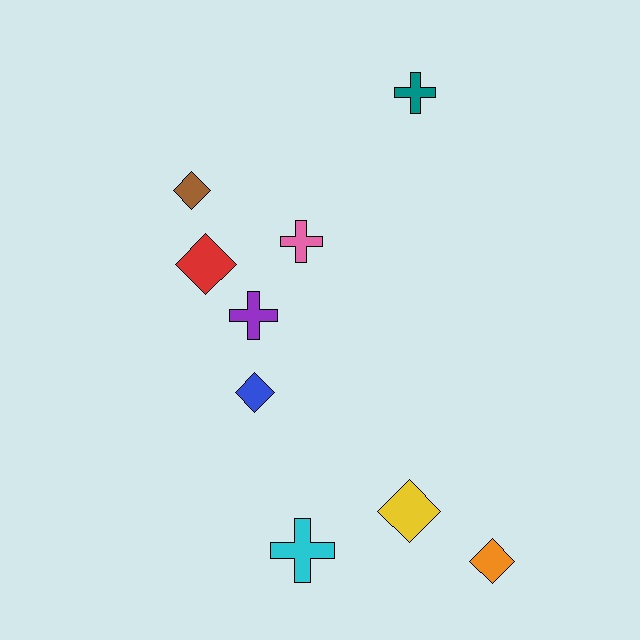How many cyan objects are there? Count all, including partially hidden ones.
There is 1 cyan object.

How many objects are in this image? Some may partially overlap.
There are 9 objects.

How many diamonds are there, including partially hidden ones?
There are 5 diamonds.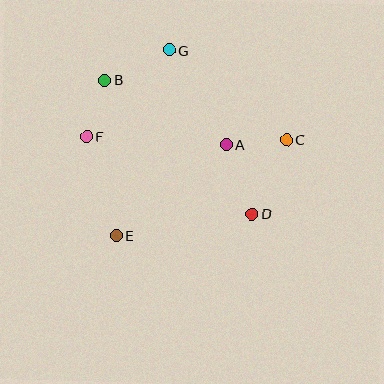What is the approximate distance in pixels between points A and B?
The distance between A and B is approximately 138 pixels.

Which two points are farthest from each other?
Points C and F are farthest from each other.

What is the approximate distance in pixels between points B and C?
The distance between B and C is approximately 192 pixels.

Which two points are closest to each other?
Points B and F are closest to each other.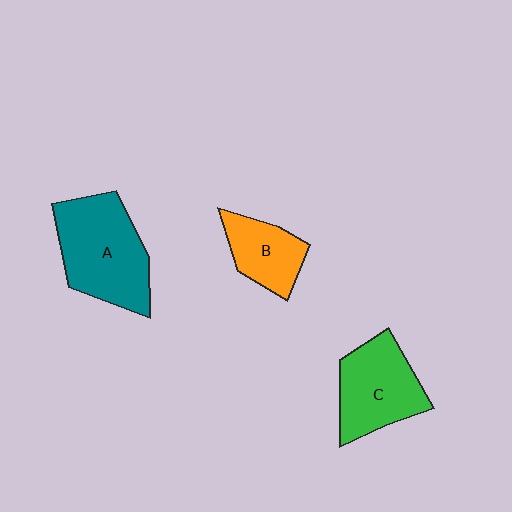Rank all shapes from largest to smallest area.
From largest to smallest: A (teal), C (green), B (orange).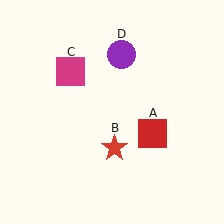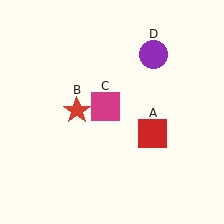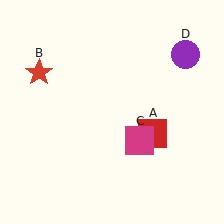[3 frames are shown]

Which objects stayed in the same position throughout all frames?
Red square (object A) remained stationary.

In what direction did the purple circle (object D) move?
The purple circle (object D) moved right.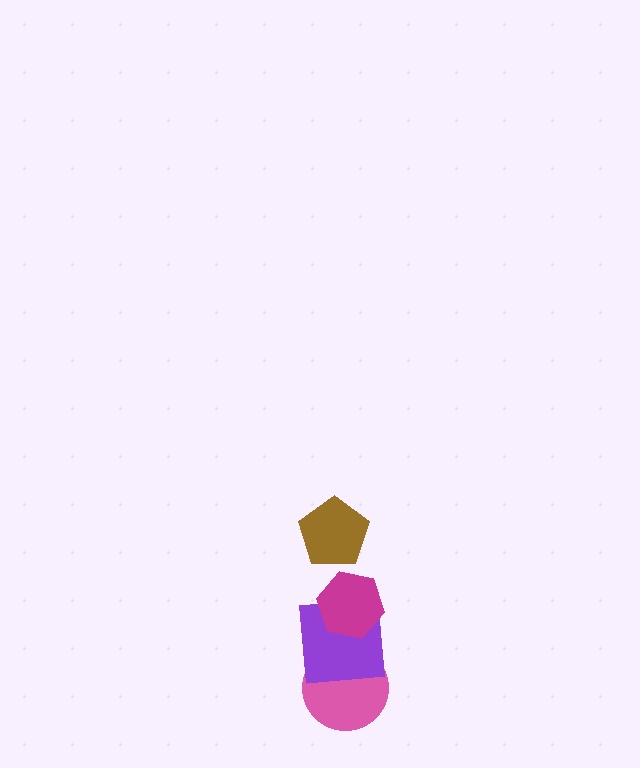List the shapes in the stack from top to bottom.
From top to bottom: the brown pentagon, the magenta hexagon, the purple square, the pink circle.